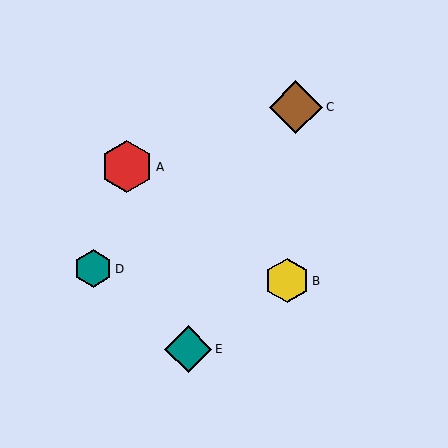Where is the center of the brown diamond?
The center of the brown diamond is at (296, 107).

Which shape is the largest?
The brown diamond (labeled C) is the largest.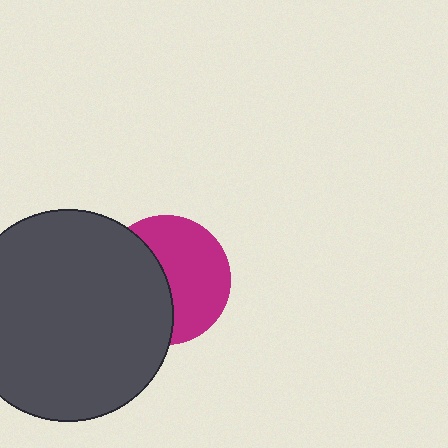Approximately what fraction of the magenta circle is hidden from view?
Roughly 45% of the magenta circle is hidden behind the dark gray circle.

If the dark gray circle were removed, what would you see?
You would see the complete magenta circle.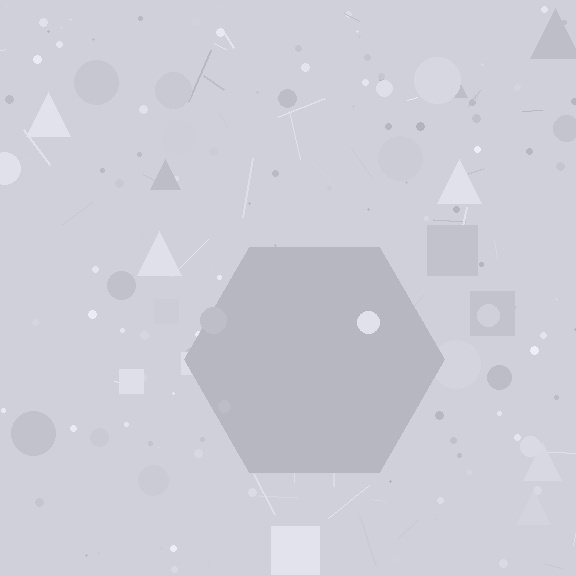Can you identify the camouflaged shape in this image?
The camouflaged shape is a hexagon.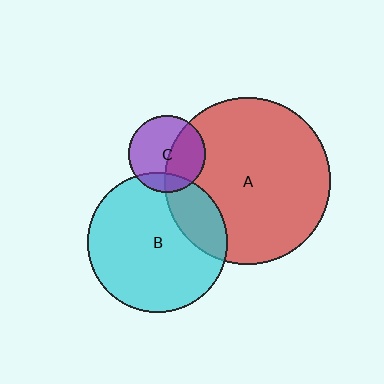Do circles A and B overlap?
Yes.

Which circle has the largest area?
Circle A (red).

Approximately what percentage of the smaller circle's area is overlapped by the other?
Approximately 20%.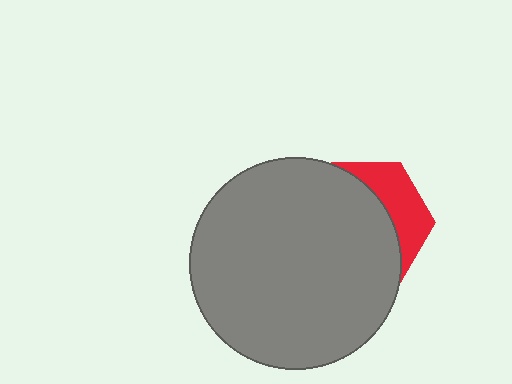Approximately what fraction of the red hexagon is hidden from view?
Roughly 68% of the red hexagon is hidden behind the gray circle.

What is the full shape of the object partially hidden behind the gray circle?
The partially hidden object is a red hexagon.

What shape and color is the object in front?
The object in front is a gray circle.